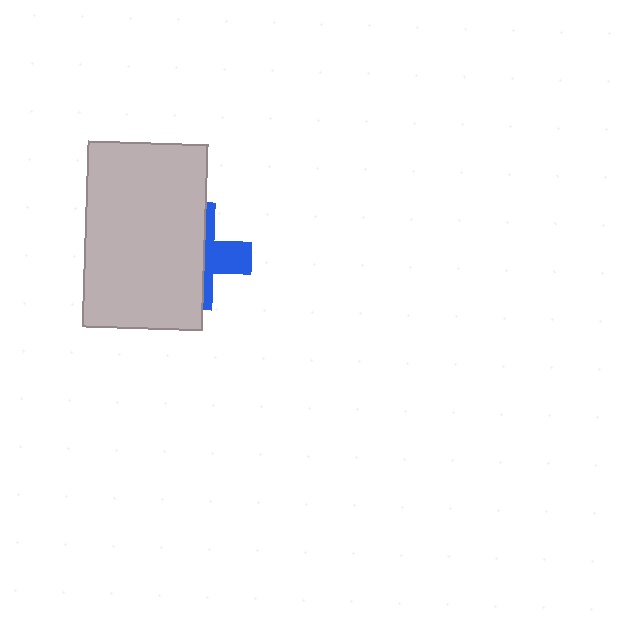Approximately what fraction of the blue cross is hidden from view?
Roughly 64% of the blue cross is hidden behind the light gray rectangle.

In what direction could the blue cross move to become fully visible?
The blue cross could move right. That would shift it out from behind the light gray rectangle entirely.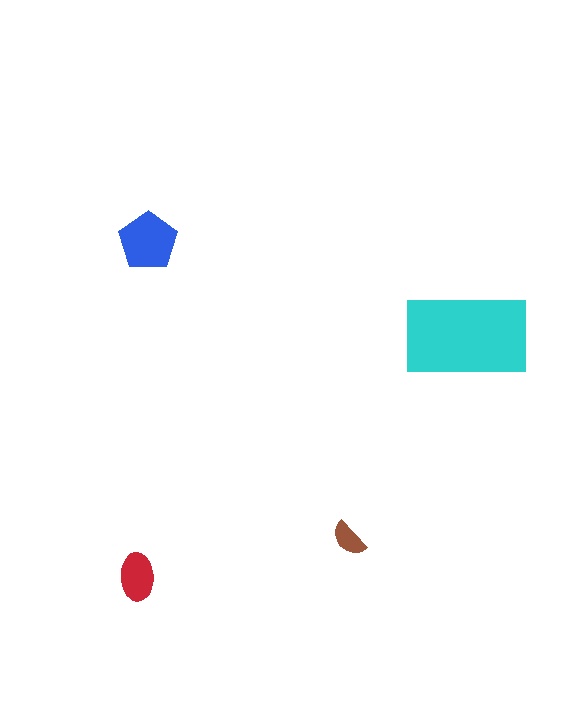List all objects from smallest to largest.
The brown semicircle, the red ellipse, the blue pentagon, the cyan rectangle.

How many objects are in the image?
There are 4 objects in the image.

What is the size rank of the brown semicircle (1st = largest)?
4th.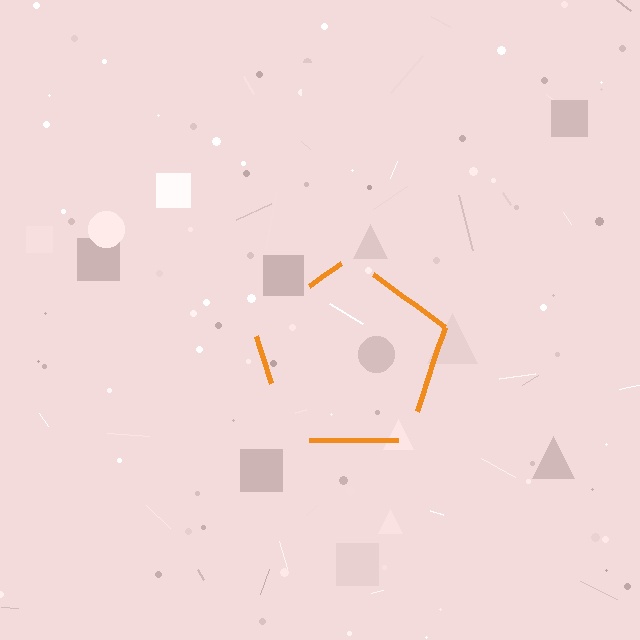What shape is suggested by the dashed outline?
The dashed outline suggests a pentagon.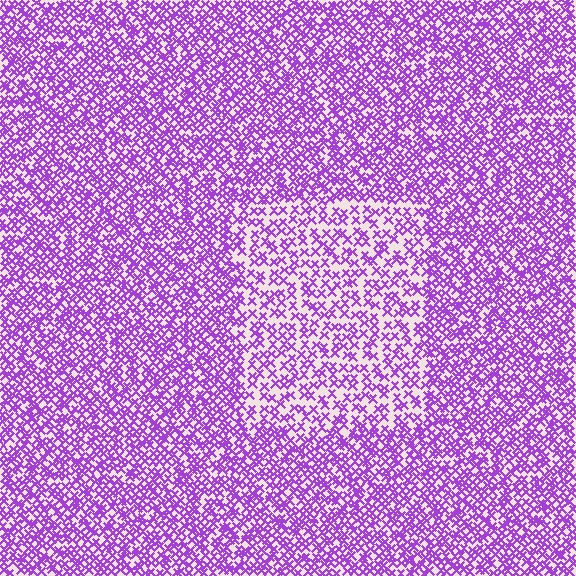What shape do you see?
I see a rectangle.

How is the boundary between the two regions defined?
The boundary is defined by a change in element density (approximately 1.8x ratio). All elements are the same color, size, and shape.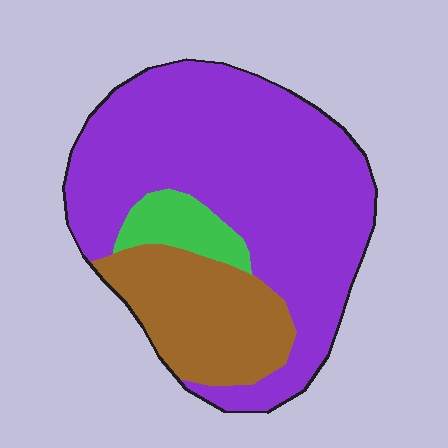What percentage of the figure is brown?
Brown covers around 25% of the figure.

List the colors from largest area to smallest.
From largest to smallest: purple, brown, green.